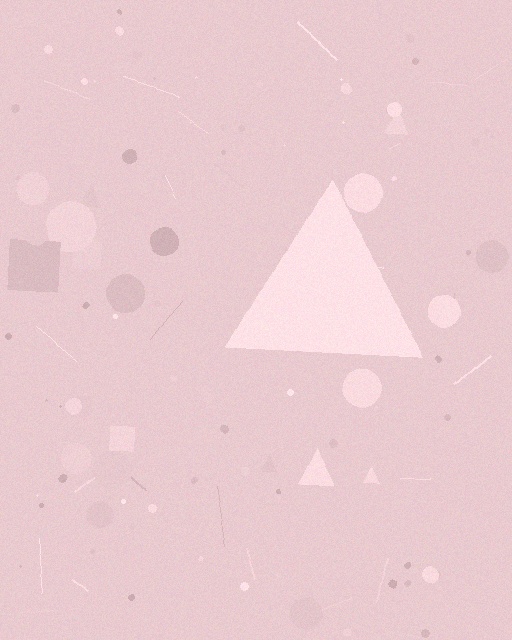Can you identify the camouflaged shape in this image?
The camouflaged shape is a triangle.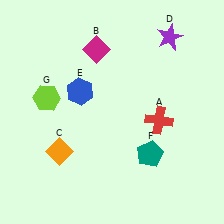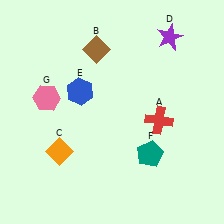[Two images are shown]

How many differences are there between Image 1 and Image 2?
There are 2 differences between the two images.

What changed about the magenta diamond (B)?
In Image 1, B is magenta. In Image 2, it changed to brown.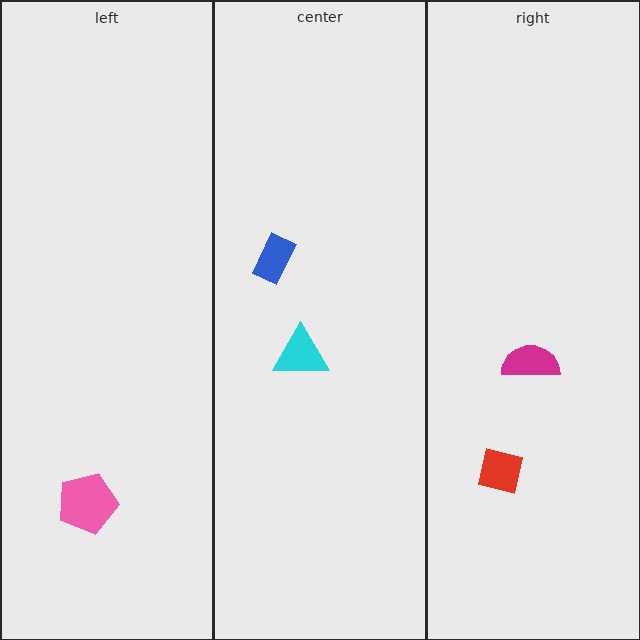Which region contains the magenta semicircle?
The right region.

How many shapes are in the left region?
1.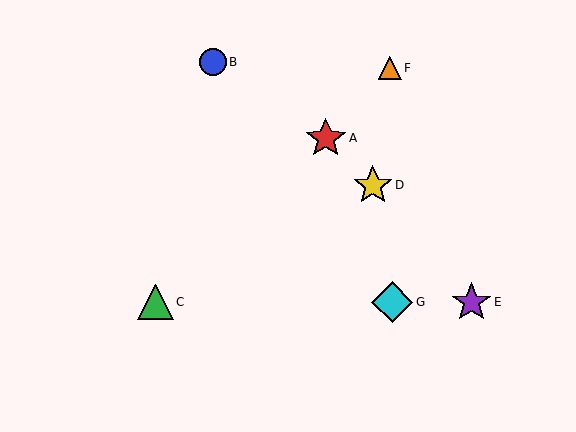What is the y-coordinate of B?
Object B is at y≈62.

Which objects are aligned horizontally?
Objects C, E, G are aligned horizontally.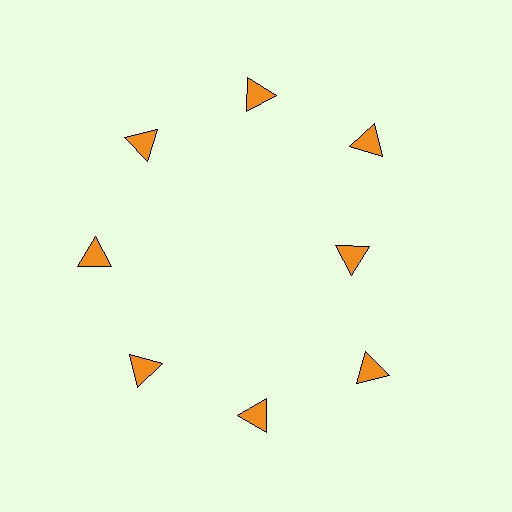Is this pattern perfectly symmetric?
No. The 8 orange triangles are arranged in a ring, but one element near the 3 o'clock position is pulled inward toward the center, breaking the 8-fold rotational symmetry.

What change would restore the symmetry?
The symmetry would be restored by moving it outward, back onto the ring so that all 8 triangles sit at equal angles and equal distance from the center.